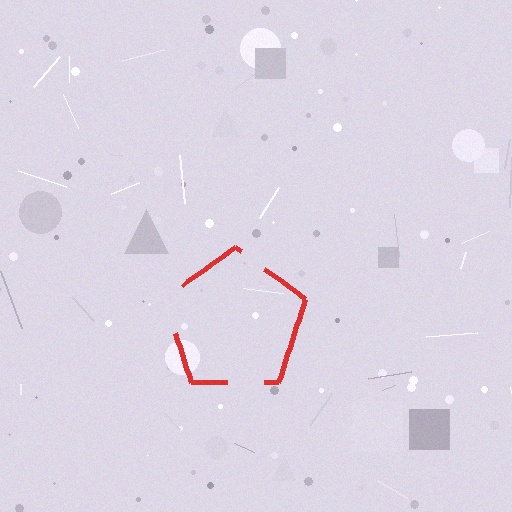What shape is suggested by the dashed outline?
The dashed outline suggests a pentagon.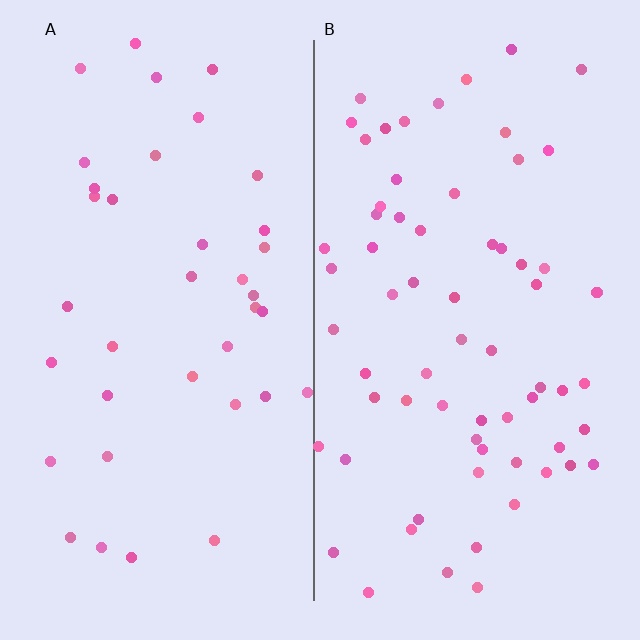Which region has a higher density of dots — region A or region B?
B (the right).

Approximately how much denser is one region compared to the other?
Approximately 1.8× — region B over region A.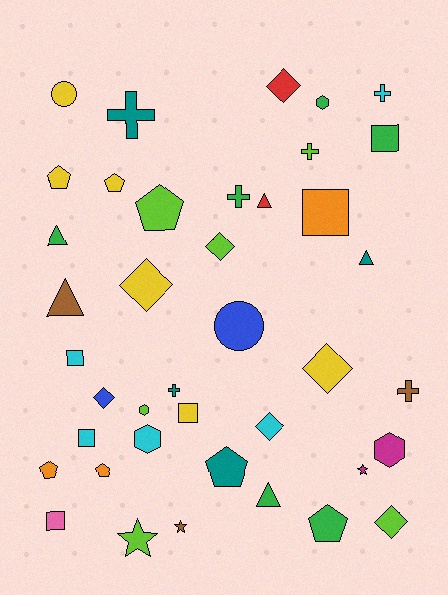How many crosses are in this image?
There are 6 crosses.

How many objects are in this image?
There are 40 objects.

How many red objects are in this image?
There are 2 red objects.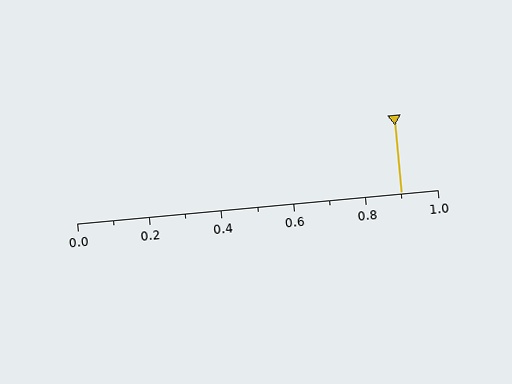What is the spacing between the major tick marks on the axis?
The major ticks are spaced 0.2 apart.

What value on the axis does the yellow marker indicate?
The marker indicates approximately 0.9.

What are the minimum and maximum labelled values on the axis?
The axis runs from 0.0 to 1.0.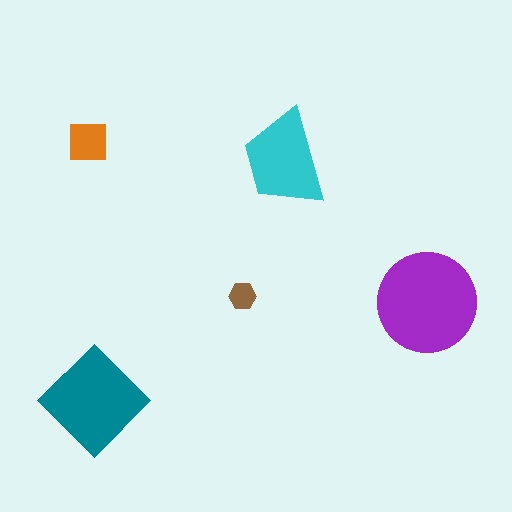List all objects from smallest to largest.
The brown hexagon, the orange square, the cyan trapezoid, the teal diamond, the purple circle.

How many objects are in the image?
There are 5 objects in the image.